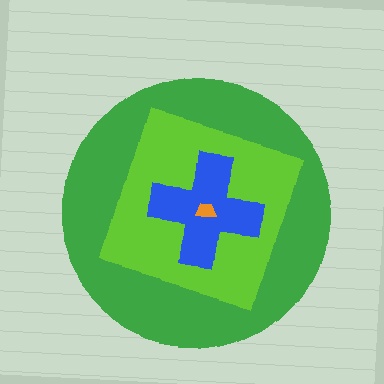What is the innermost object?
The orange trapezoid.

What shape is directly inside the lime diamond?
The blue cross.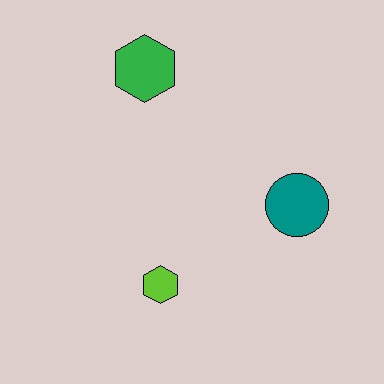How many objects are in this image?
There are 3 objects.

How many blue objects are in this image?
There are no blue objects.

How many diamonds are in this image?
There are no diamonds.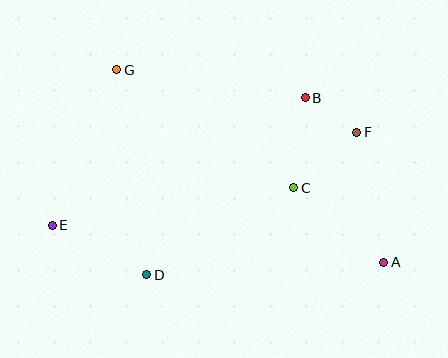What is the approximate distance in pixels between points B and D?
The distance between B and D is approximately 238 pixels.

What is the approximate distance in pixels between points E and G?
The distance between E and G is approximately 168 pixels.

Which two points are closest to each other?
Points B and F are closest to each other.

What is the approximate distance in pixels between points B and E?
The distance between B and E is approximately 284 pixels.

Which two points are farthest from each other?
Points A and E are farthest from each other.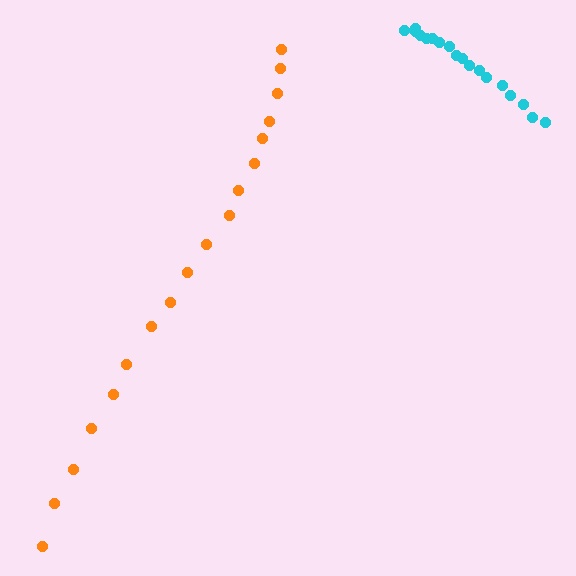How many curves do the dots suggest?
There are 2 distinct paths.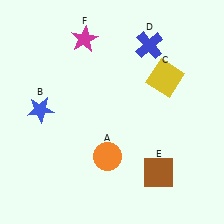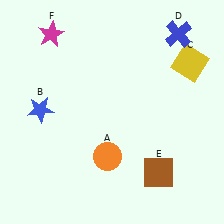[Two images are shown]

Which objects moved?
The objects that moved are: the yellow square (C), the blue cross (D), the magenta star (F).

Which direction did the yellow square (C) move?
The yellow square (C) moved right.